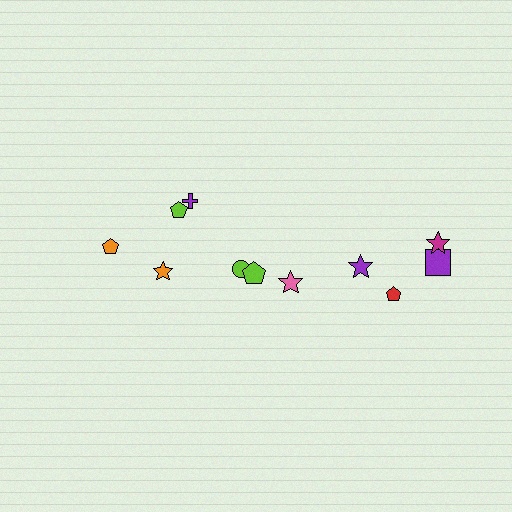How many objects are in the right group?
There are 7 objects.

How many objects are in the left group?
There are 4 objects.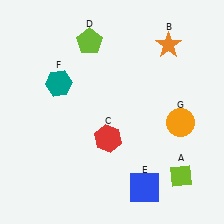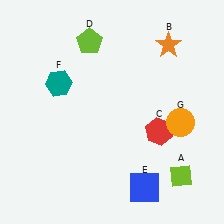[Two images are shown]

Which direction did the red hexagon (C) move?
The red hexagon (C) moved right.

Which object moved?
The red hexagon (C) moved right.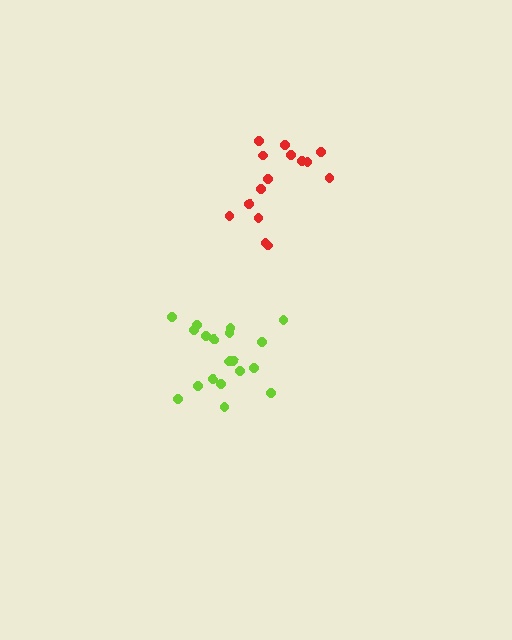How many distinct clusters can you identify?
There are 2 distinct clusters.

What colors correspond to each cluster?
The clusters are colored: lime, red.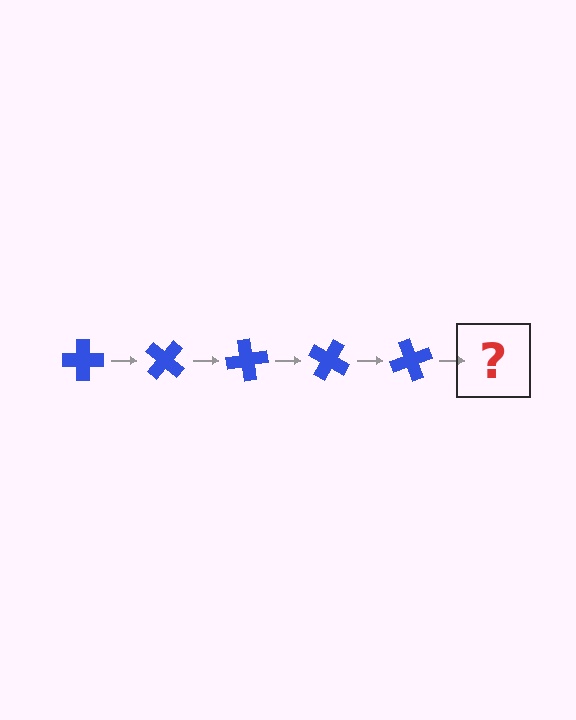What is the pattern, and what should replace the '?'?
The pattern is that the cross rotates 40 degrees each step. The '?' should be a blue cross rotated 200 degrees.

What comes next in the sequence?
The next element should be a blue cross rotated 200 degrees.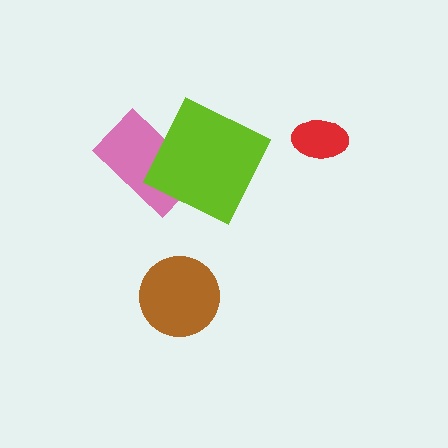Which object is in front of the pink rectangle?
The lime square is in front of the pink rectangle.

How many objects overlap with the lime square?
1 object overlaps with the lime square.